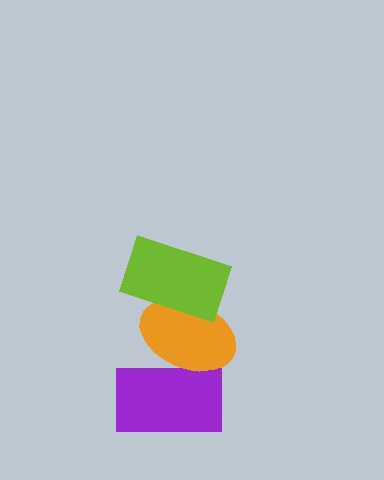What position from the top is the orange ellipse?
The orange ellipse is 2nd from the top.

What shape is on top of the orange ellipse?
The lime rectangle is on top of the orange ellipse.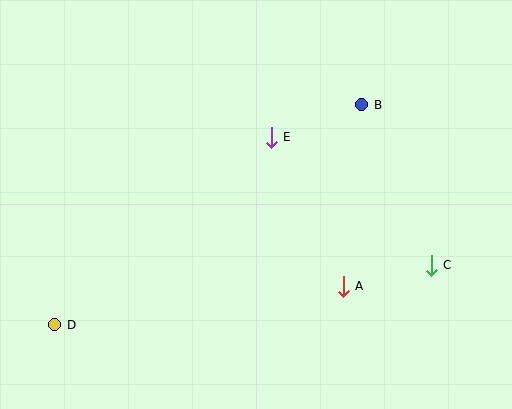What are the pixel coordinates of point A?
Point A is at (343, 286).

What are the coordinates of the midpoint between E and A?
The midpoint between E and A is at (307, 212).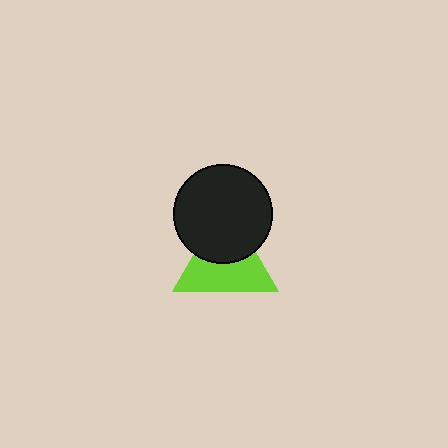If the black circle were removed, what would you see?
You would see the complete lime triangle.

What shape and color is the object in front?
The object in front is a black circle.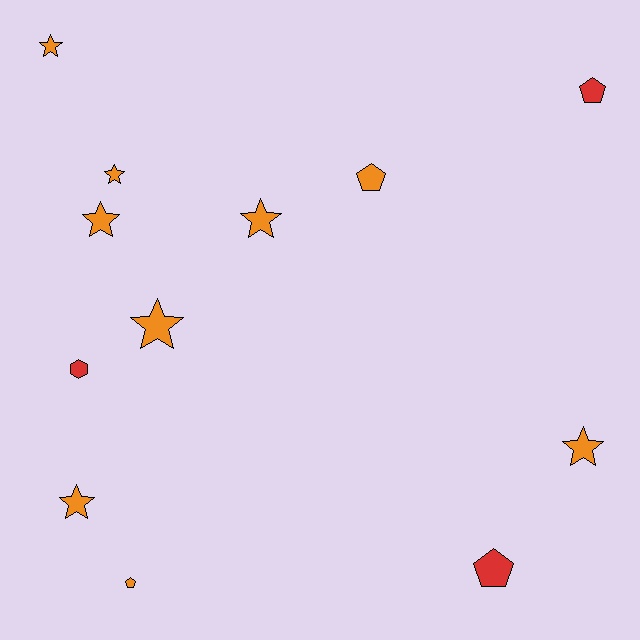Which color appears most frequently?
Orange, with 9 objects.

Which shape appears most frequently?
Star, with 7 objects.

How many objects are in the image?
There are 12 objects.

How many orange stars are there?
There are 7 orange stars.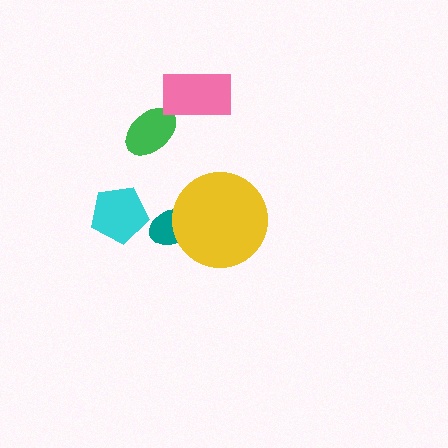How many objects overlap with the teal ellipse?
1 object overlaps with the teal ellipse.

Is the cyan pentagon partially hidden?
No, no other shape covers it.